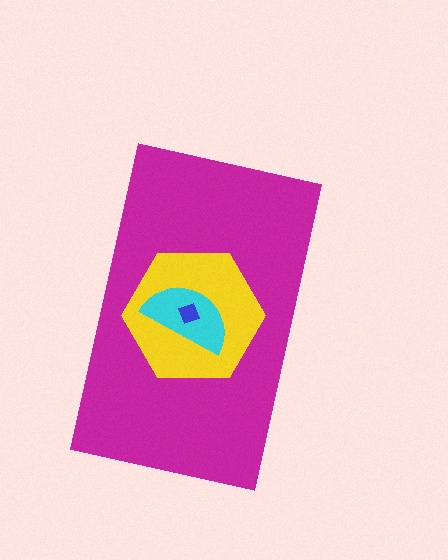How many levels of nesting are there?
4.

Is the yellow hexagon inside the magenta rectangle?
Yes.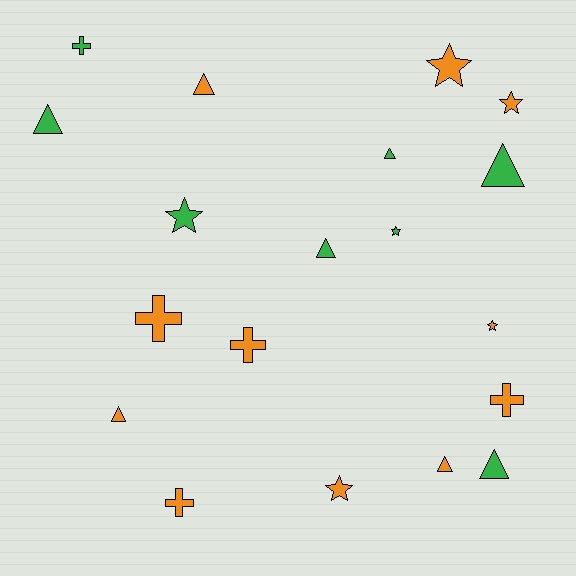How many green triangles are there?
There are 5 green triangles.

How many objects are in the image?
There are 19 objects.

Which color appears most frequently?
Orange, with 11 objects.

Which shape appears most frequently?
Triangle, with 8 objects.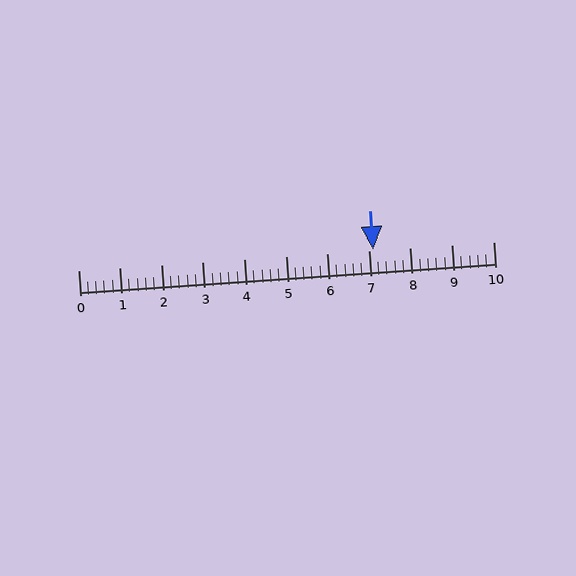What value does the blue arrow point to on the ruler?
The blue arrow points to approximately 7.1.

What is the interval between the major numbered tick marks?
The major tick marks are spaced 1 units apart.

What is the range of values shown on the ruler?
The ruler shows values from 0 to 10.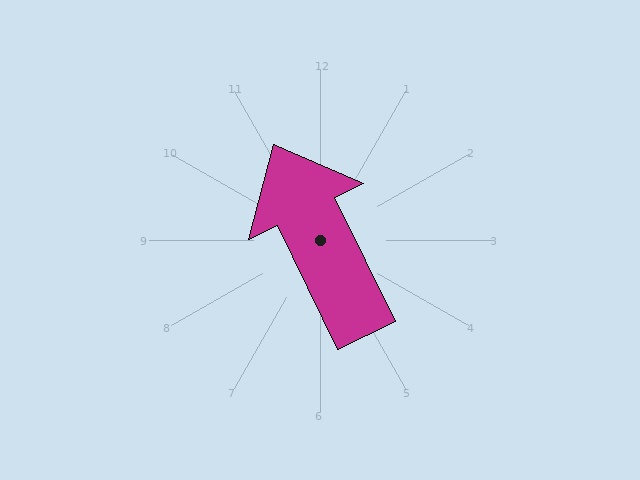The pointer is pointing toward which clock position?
Roughly 11 o'clock.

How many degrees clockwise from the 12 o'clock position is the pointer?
Approximately 334 degrees.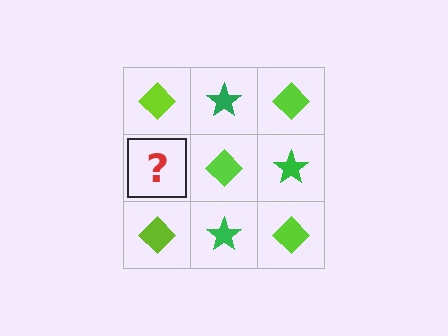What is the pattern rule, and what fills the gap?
The rule is that it alternates lime diamond and green star in a checkerboard pattern. The gap should be filled with a green star.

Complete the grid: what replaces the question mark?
The question mark should be replaced with a green star.